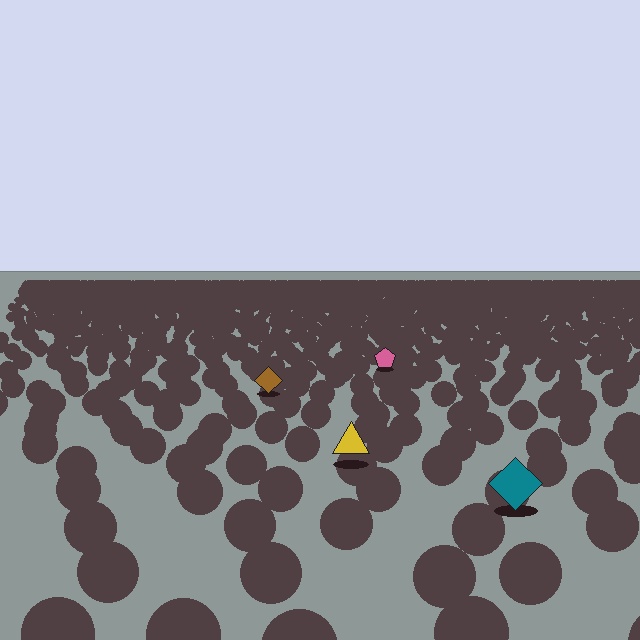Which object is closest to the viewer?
The teal diamond is closest. The texture marks near it are larger and more spread out.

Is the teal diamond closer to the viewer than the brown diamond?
Yes. The teal diamond is closer — you can tell from the texture gradient: the ground texture is coarser near it.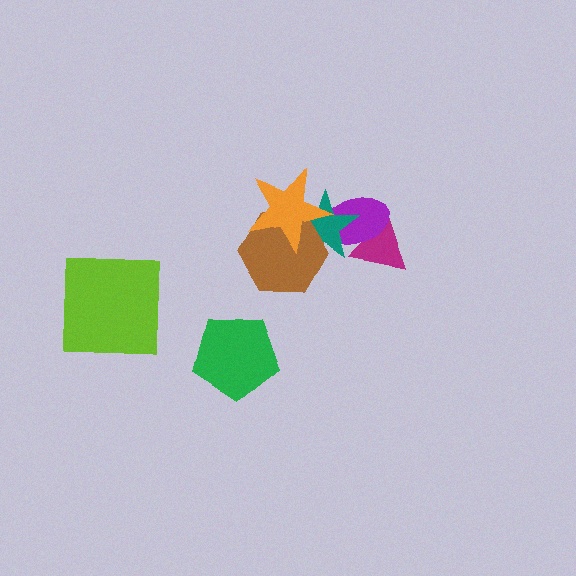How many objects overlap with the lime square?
0 objects overlap with the lime square.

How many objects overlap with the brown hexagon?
2 objects overlap with the brown hexagon.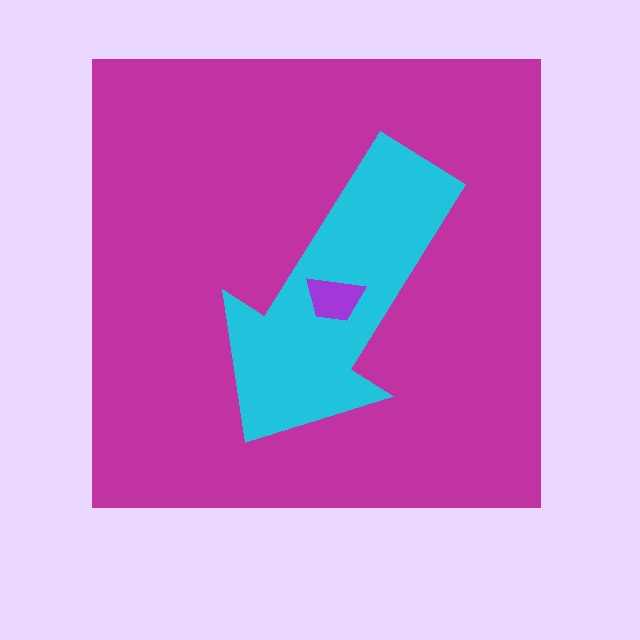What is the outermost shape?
The magenta square.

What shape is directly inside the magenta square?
The cyan arrow.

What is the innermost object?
The purple trapezoid.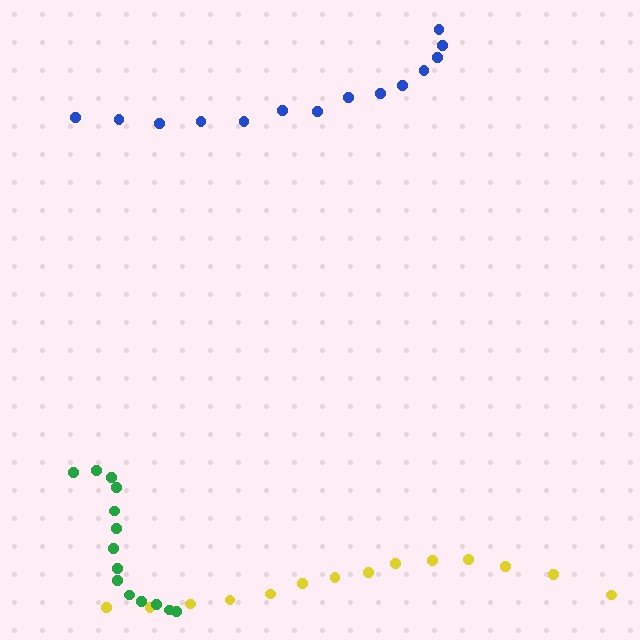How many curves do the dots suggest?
There are 3 distinct paths.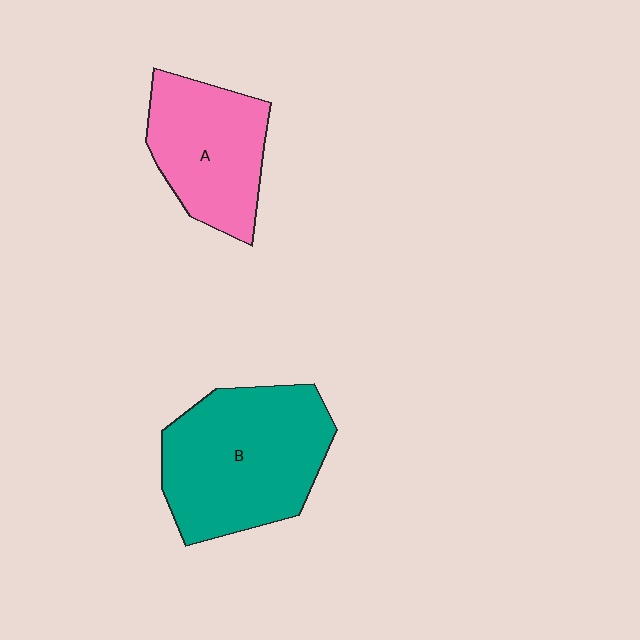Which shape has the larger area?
Shape B (teal).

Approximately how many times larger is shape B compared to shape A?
Approximately 1.4 times.